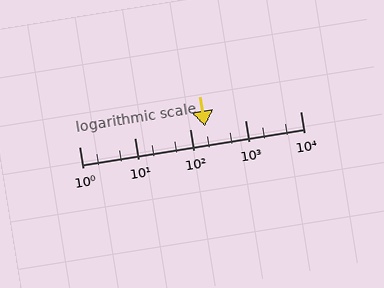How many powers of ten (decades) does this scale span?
The scale spans 4 decades, from 1 to 10000.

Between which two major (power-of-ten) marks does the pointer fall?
The pointer is between 100 and 1000.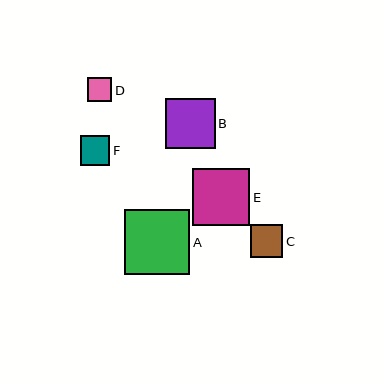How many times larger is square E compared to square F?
Square E is approximately 1.9 times the size of square F.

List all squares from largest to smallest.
From largest to smallest: A, E, B, C, F, D.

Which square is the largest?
Square A is the largest with a size of approximately 65 pixels.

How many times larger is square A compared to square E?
Square A is approximately 1.1 times the size of square E.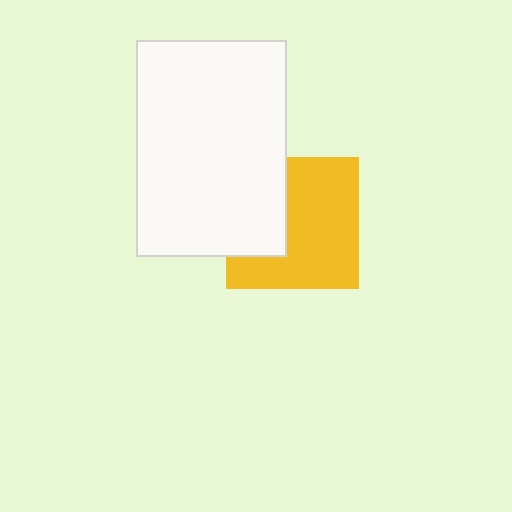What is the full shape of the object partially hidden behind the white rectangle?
The partially hidden object is a yellow square.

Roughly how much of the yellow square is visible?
About half of it is visible (roughly 65%).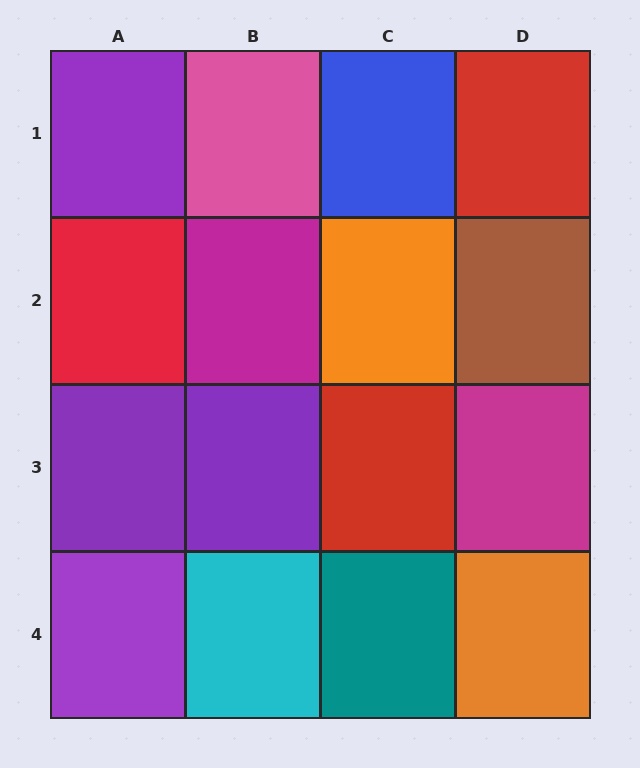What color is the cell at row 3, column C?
Red.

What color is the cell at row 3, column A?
Purple.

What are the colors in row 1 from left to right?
Purple, pink, blue, red.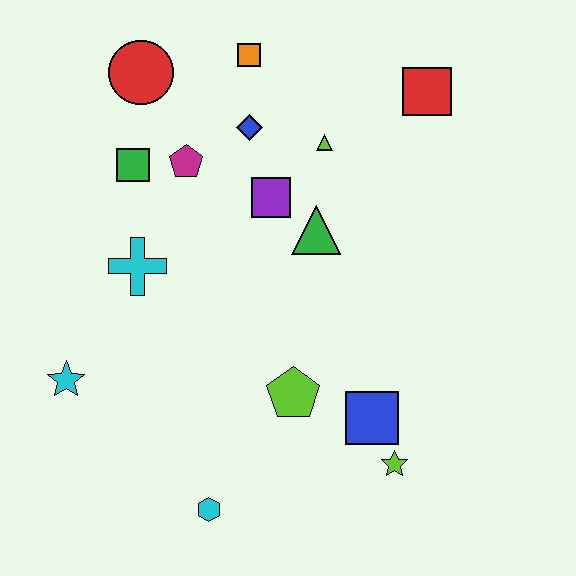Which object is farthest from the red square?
The cyan hexagon is farthest from the red square.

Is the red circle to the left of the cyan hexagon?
Yes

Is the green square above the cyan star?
Yes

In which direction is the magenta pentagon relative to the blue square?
The magenta pentagon is above the blue square.